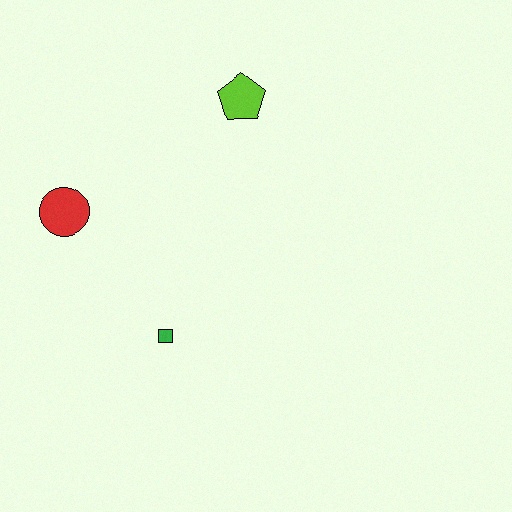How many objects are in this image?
There are 3 objects.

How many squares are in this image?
There is 1 square.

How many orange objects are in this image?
There are no orange objects.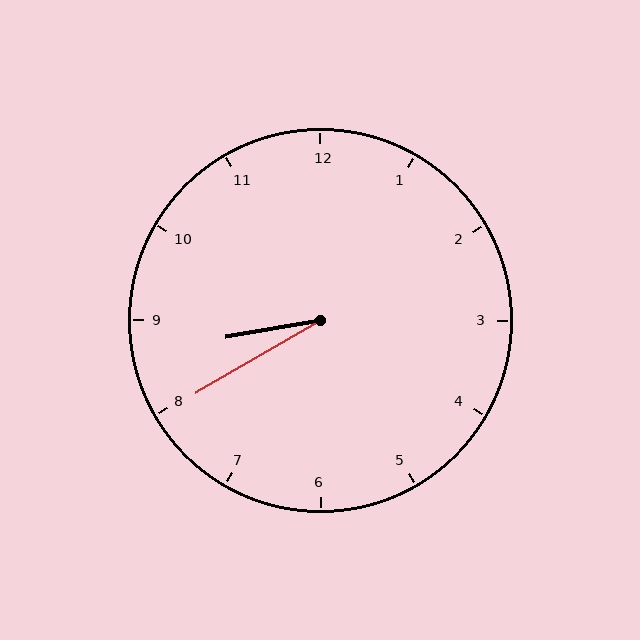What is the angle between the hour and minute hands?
Approximately 20 degrees.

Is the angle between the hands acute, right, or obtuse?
It is acute.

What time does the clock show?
8:40.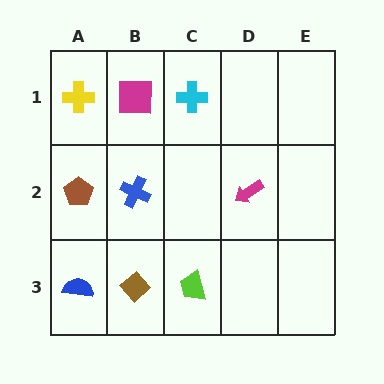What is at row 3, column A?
A blue semicircle.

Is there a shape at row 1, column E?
No, that cell is empty.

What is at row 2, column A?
A brown pentagon.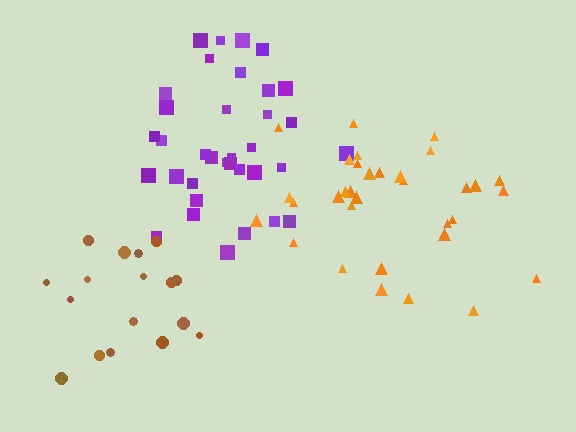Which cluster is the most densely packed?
Brown.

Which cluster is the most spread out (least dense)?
Orange.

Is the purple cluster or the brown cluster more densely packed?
Brown.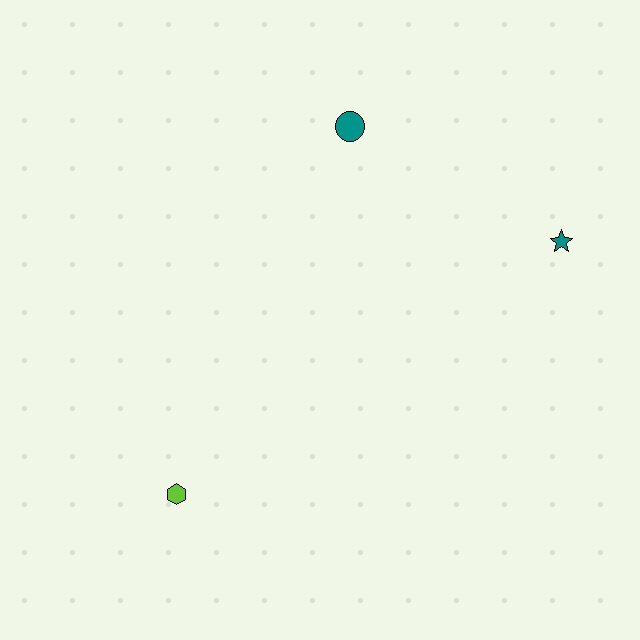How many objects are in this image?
There are 3 objects.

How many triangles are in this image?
There are no triangles.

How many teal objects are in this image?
There are 2 teal objects.